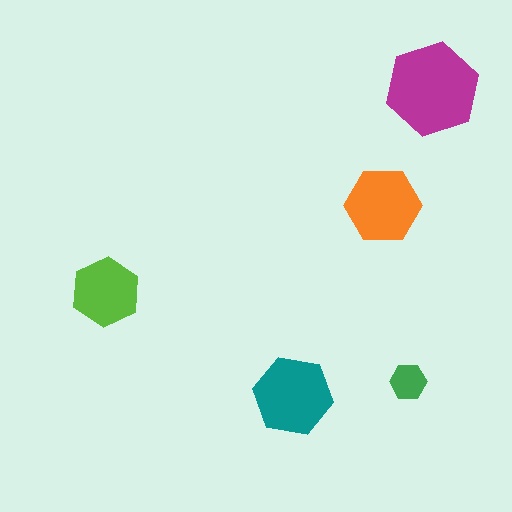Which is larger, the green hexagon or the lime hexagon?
The lime one.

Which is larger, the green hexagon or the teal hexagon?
The teal one.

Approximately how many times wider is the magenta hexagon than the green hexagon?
About 2.5 times wider.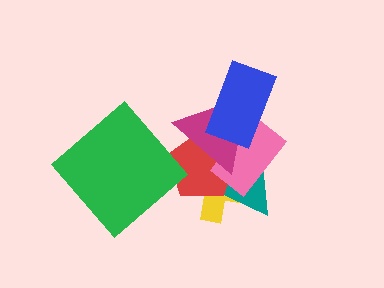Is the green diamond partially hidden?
No, no other shape covers it.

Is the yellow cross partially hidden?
Yes, it is partially covered by another shape.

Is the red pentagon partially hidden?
Yes, it is partially covered by another shape.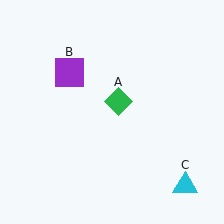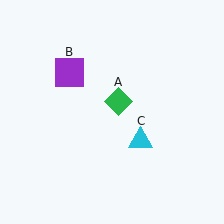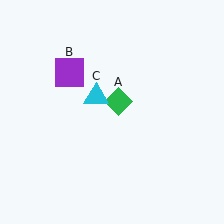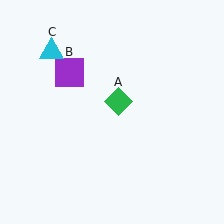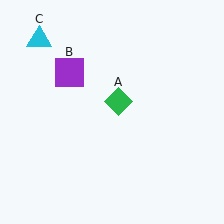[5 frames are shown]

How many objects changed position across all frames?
1 object changed position: cyan triangle (object C).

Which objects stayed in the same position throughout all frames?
Green diamond (object A) and purple square (object B) remained stationary.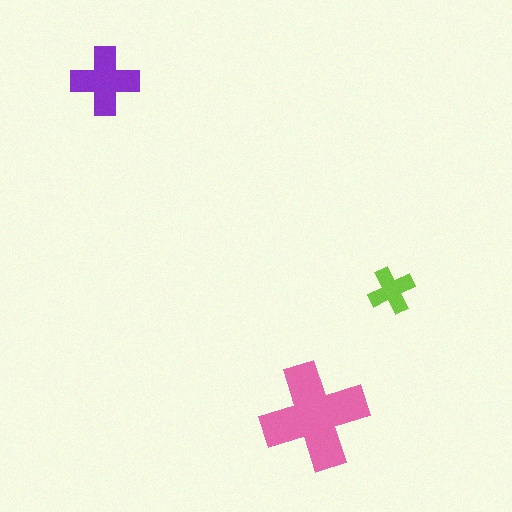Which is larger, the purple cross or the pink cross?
The pink one.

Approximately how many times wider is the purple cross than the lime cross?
About 1.5 times wider.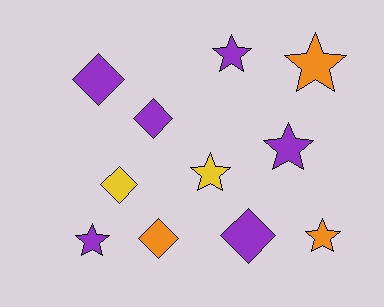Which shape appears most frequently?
Star, with 6 objects.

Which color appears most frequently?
Purple, with 6 objects.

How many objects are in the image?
There are 11 objects.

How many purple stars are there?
There are 3 purple stars.